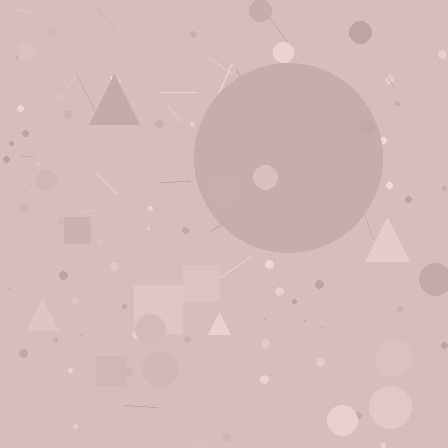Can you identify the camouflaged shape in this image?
The camouflaged shape is a circle.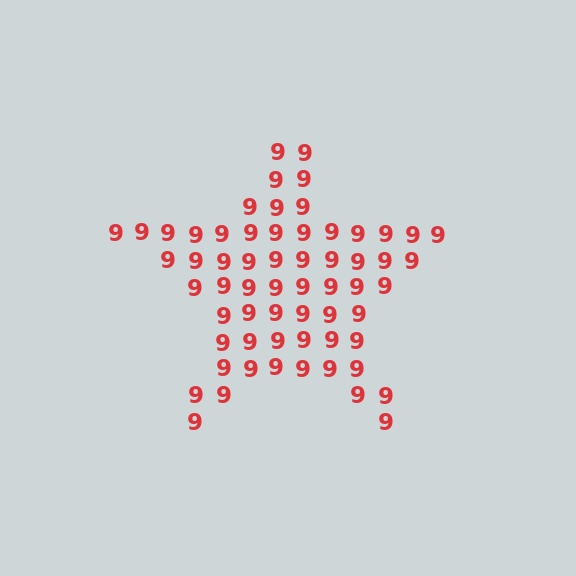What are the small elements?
The small elements are digit 9's.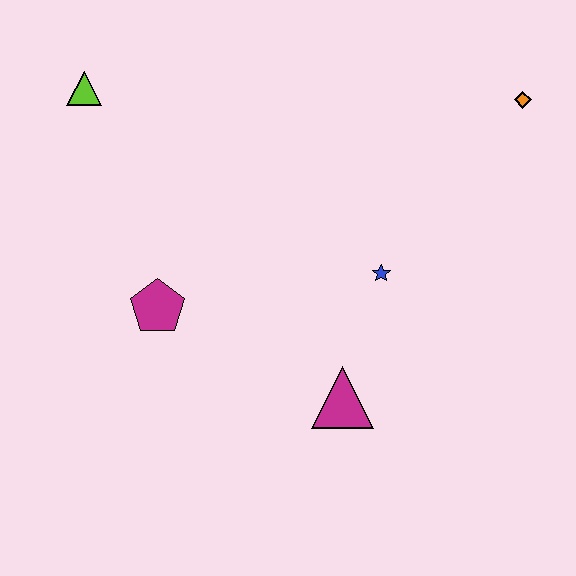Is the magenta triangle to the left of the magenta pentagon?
No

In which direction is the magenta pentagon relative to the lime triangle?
The magenta pentagon is below the lime triangle.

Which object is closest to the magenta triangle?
The blue star is closest to the magenta triangle.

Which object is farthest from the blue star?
The lime triangle is farthest from the blue star.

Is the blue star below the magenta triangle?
No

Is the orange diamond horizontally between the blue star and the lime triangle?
No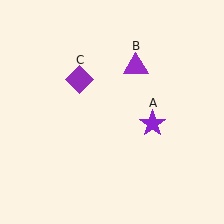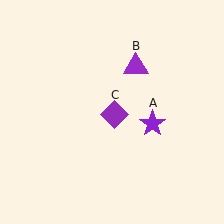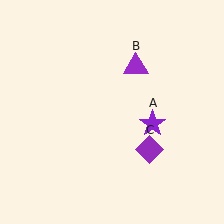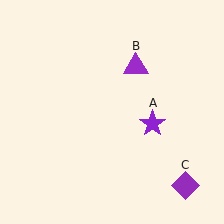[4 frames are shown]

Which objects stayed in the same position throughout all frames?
Purple star (object A) and purple triangle (object B) remained stationary.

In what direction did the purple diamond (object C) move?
The purple diamond (object C) moved down and to the right.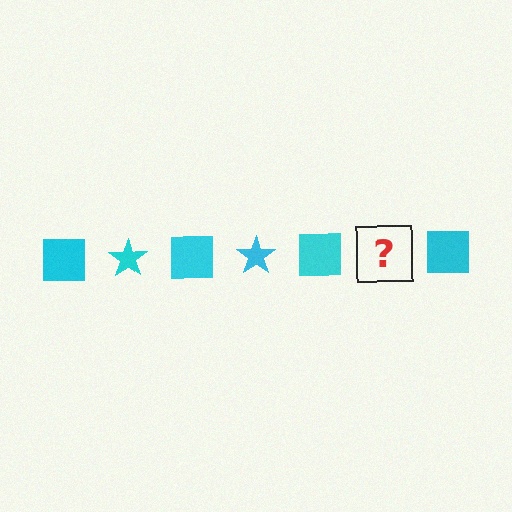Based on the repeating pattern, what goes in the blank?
The blank should be a cyan star.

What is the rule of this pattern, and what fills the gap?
The rule is that the pattern cycles through square, star shapes in cyan. The gap should be filled with a cyan star.